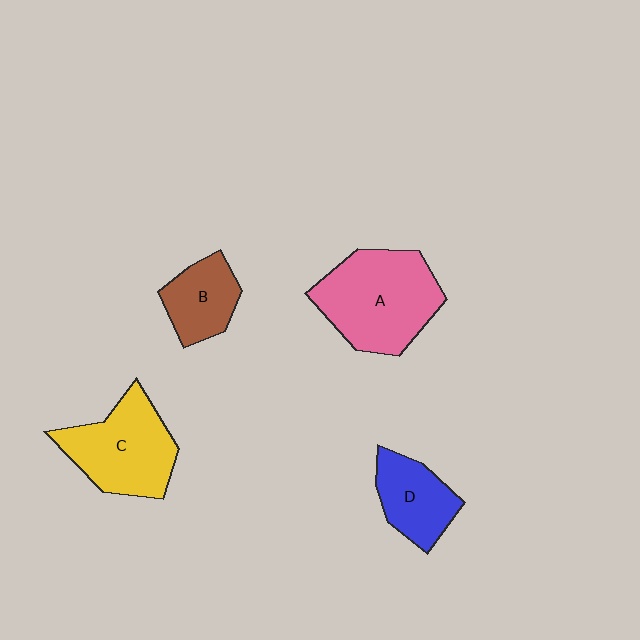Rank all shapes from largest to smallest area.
From largest to smallest: A (pink), C (yellow), D (blue), B (brown).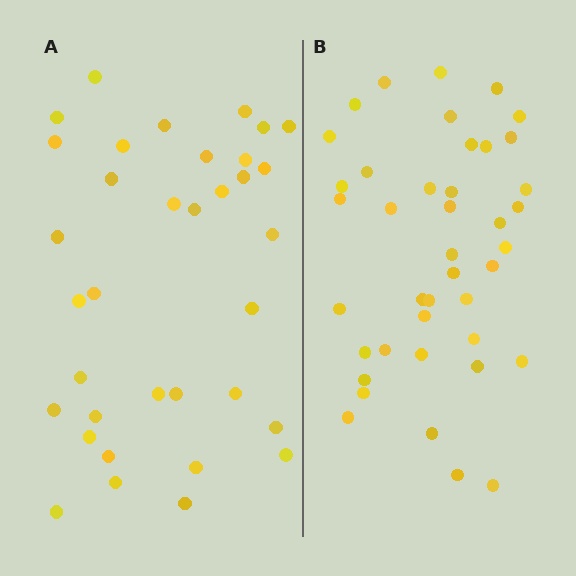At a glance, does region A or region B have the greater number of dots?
Region B (the right region) has more dots.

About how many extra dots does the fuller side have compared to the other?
Region B has about 6 more dots than region A.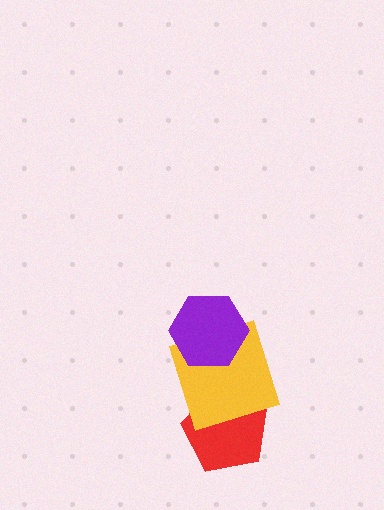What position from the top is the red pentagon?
The red pentagon is 3rd from the top.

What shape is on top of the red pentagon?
The yellow square is on top of the red pentagon.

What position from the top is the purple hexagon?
The purple hexagon is 1st from the top.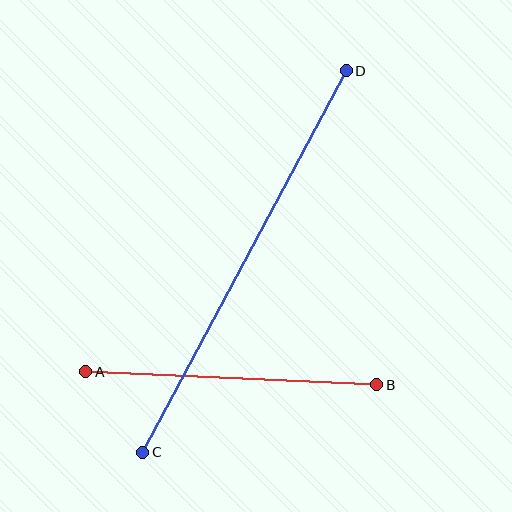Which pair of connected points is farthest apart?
Points C and D are farthest apart.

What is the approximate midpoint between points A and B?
The midpoint is at approximately (231, 378) pixels.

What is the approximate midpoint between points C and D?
The midpoint is at approximately (244, 261) pixels.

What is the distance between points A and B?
The distance is approximately 291 pixels.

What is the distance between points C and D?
The distance is approximately 433 pixels.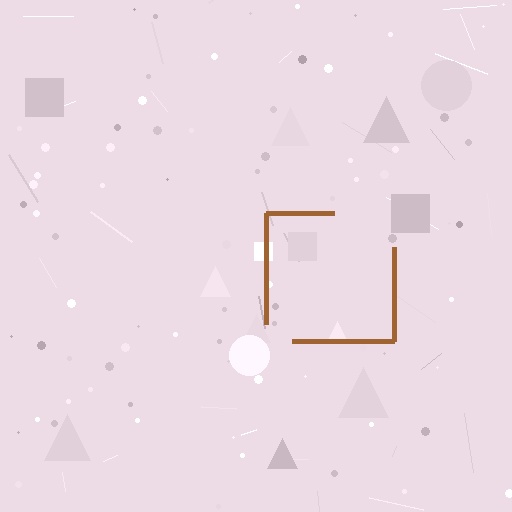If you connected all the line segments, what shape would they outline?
They would outline a square.